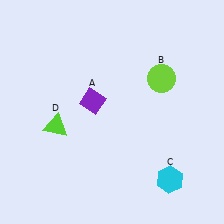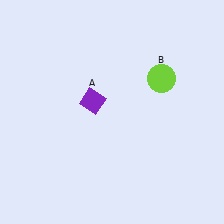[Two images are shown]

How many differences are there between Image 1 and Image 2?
There are 2 differences between the two images.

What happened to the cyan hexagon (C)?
The cyan hexagon (C) was removed in Image 2. It was in the bottom-right area of Image 1.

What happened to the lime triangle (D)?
The lime triangle (D) was removed in Image 2. It was in the bottom-left area of Image 1.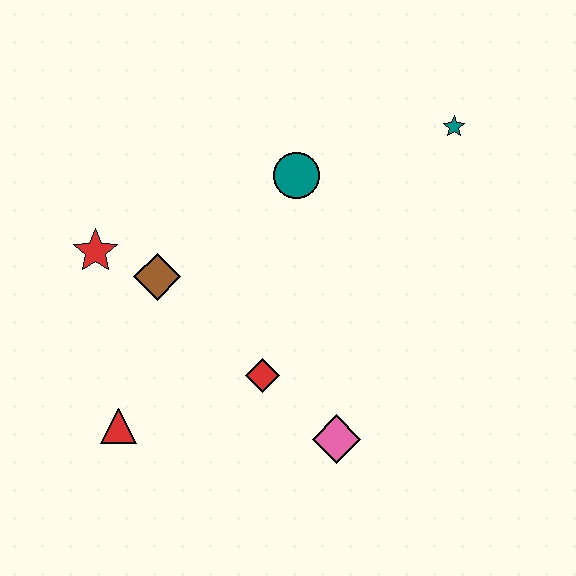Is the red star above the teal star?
No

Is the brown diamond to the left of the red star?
No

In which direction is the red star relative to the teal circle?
The red star is to the left of the teal circle.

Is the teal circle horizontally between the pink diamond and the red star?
Yes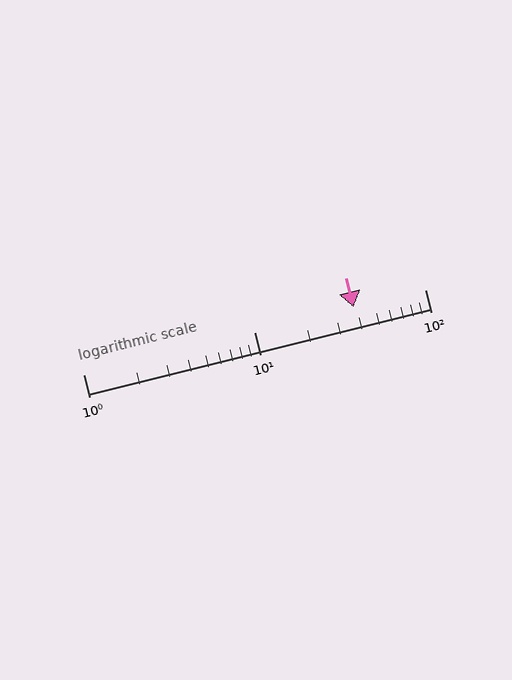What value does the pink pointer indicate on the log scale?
The pointer indicates approximately 38.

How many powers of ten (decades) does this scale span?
The scale spans 2 decades, from 1 to 100.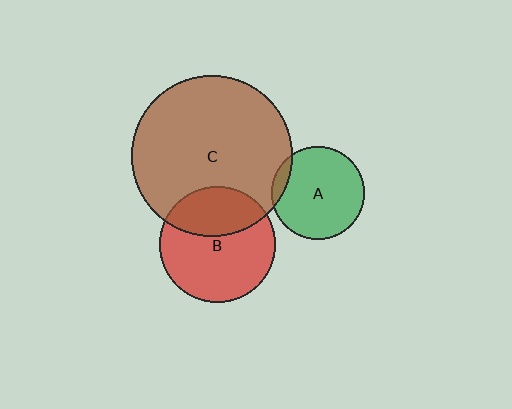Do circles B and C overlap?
Yes.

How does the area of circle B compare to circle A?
Approximately 1.6 times.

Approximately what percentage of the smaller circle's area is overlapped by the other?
Approximately 35%.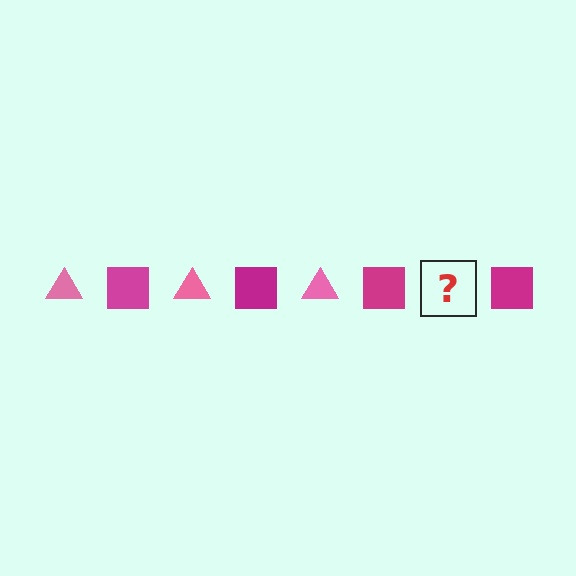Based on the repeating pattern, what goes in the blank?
The blank should be a pink triangle.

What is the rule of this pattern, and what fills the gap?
The rule is that the pattern alternates between pink triangle and magenta square. The gap should be filled with a pink triangle.